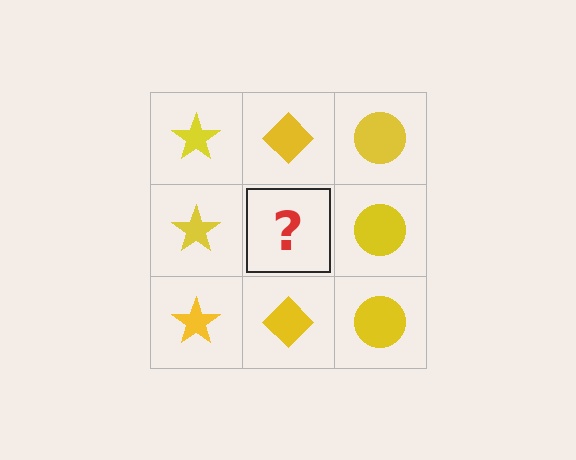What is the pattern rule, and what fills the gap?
The rule is that each column has a consistent shape. The gap should be filled with a yellow diamond.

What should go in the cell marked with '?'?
The missing cell should contain a yellow diamond.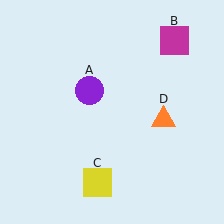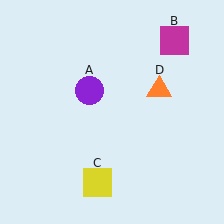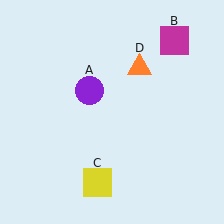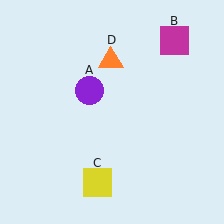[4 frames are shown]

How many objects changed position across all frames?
1 object changed position: orange triangle (object D).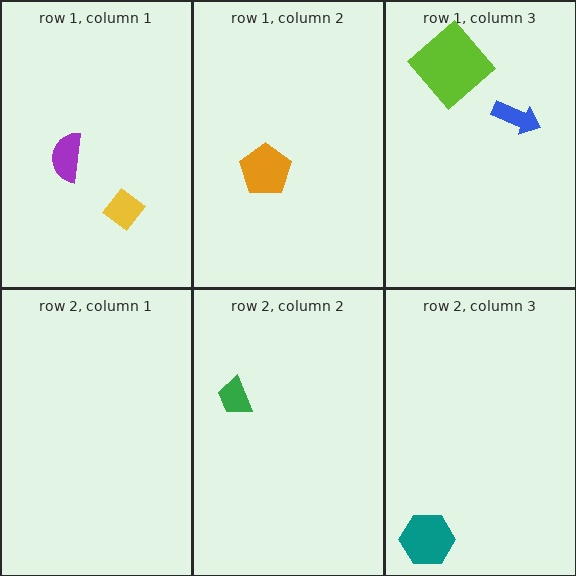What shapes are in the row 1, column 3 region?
The blue arrow, the lime diamond.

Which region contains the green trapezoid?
The row 2, column 2 region.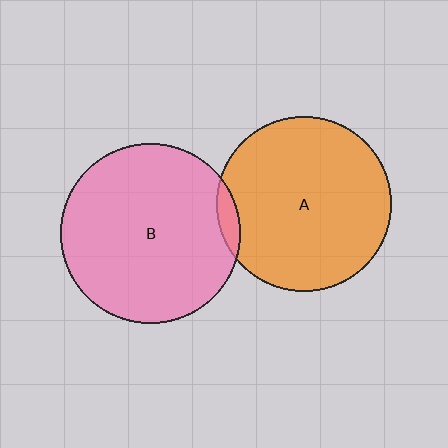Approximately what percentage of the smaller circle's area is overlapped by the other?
Approximately 5%.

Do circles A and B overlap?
Yes.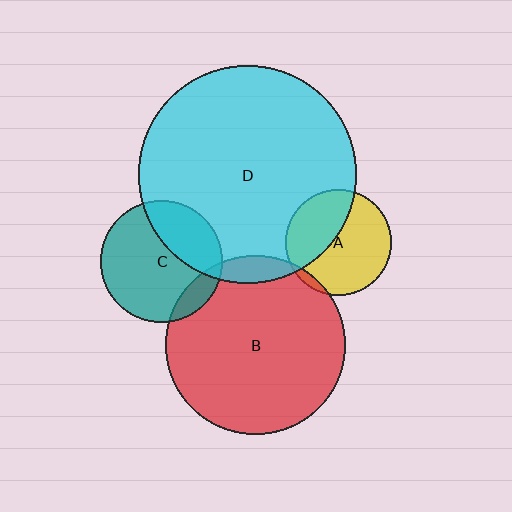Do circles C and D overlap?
Yes.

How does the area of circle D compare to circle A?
Approximately 4.2 times.